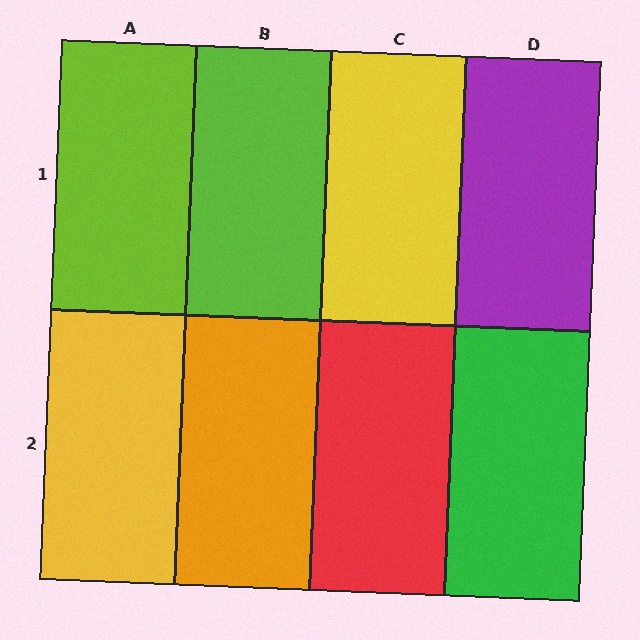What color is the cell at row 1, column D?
Purple.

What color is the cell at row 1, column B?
Lime.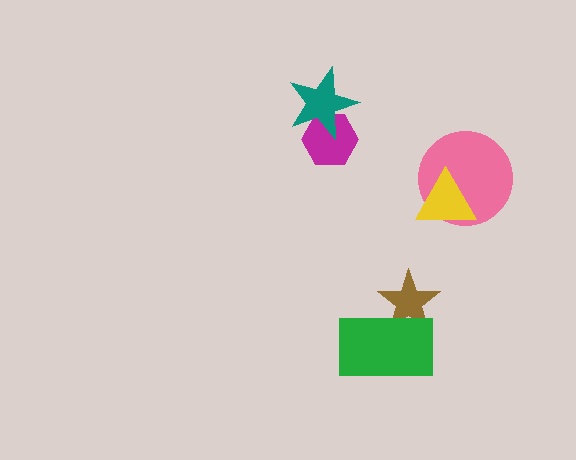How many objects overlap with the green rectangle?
1 object overlaps with the green rectangle.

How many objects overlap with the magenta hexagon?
1 object overlaps with the magenta hexagon.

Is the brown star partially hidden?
Yes, it is partially covered by another shape.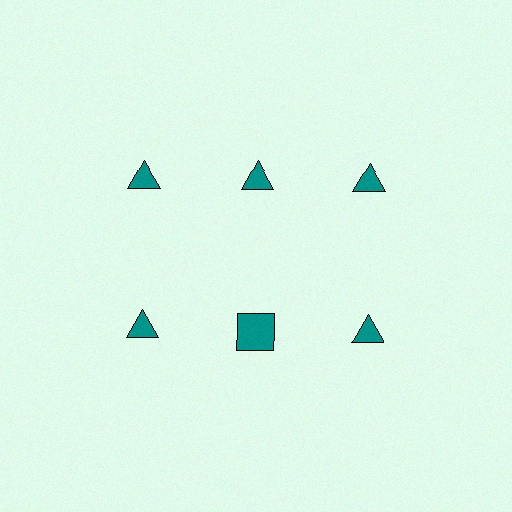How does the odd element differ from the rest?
It has a different shape: square instead of triangle.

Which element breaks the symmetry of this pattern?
The teal square in the second row, second from left column breaks the symmetry. All other shapes are teal triangles.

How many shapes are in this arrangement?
There are 6 shapes arranged in a grid pattern.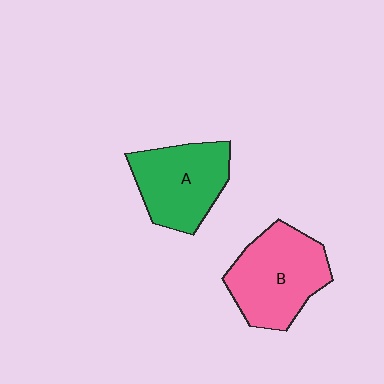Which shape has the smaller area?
Shape A (green).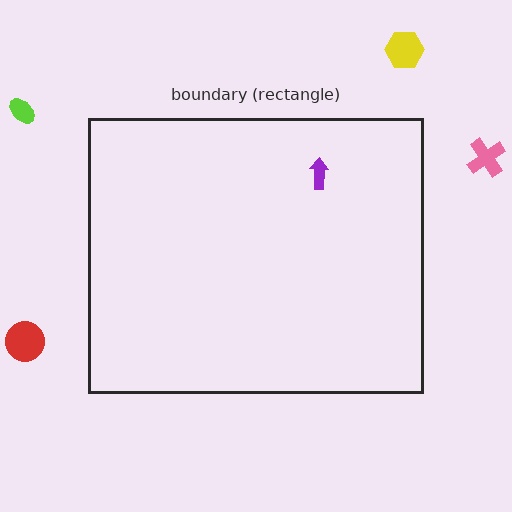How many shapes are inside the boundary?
1 inside, 4 outside.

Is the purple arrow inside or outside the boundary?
Inside.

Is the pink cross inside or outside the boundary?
Outside.